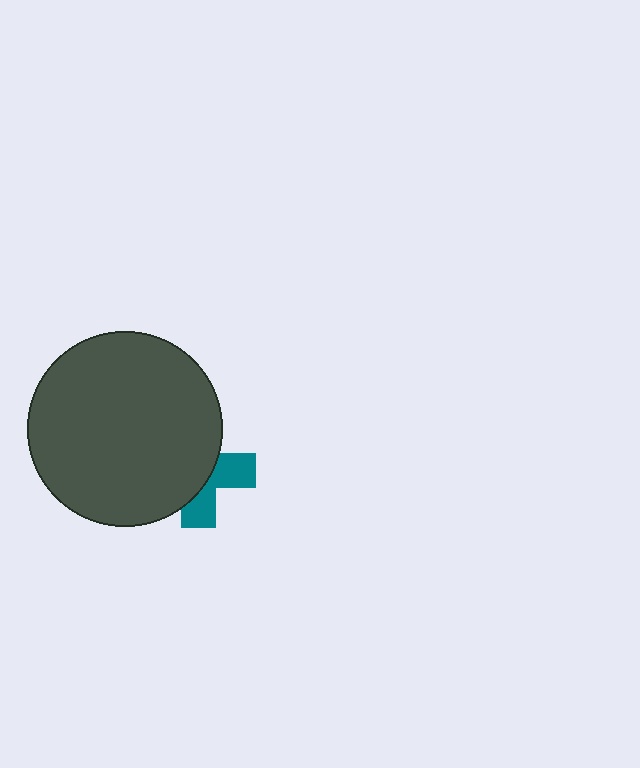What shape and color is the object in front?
The object in front is a dark gray circle.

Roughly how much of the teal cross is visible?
A small part of it is visible (roughly 39%).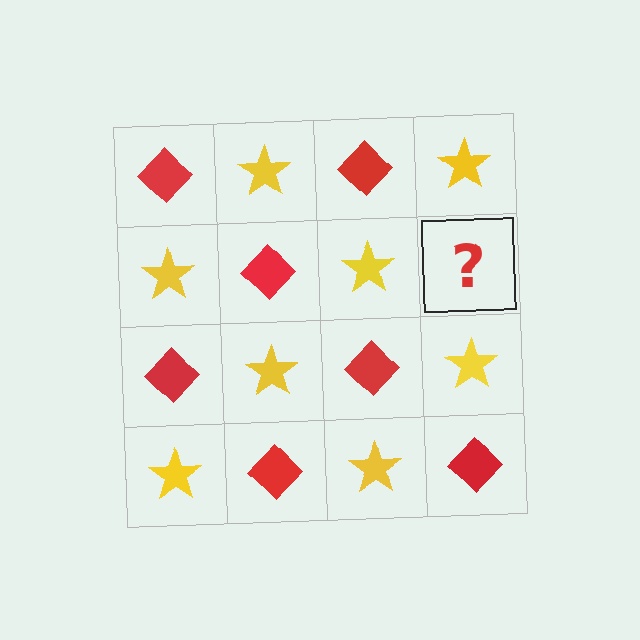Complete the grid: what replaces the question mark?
The question mark should be replaced with a red diamond.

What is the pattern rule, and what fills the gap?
The rule is that it alternates red diamond and yellow star in a checkerboard pattern. The gap should be filled with a red diamond.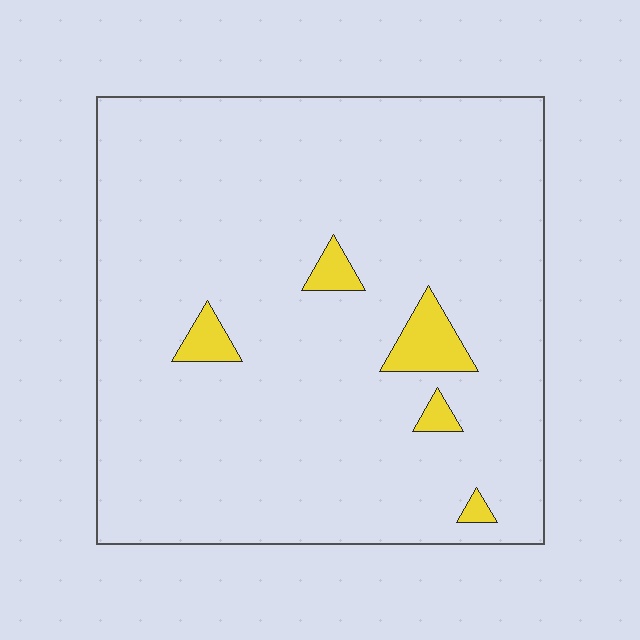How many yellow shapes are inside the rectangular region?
5.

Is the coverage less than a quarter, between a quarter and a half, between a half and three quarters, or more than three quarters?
Less than a quarter.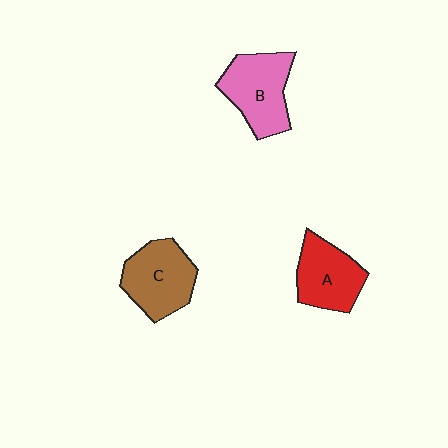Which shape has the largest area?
Shape B (pink).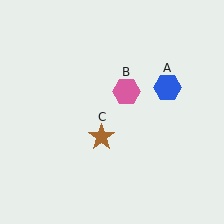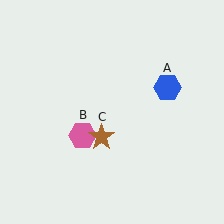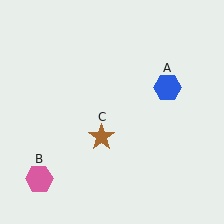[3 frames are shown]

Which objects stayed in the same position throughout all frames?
Blue hexagon (object A) and brown star (object C) remained stationary.